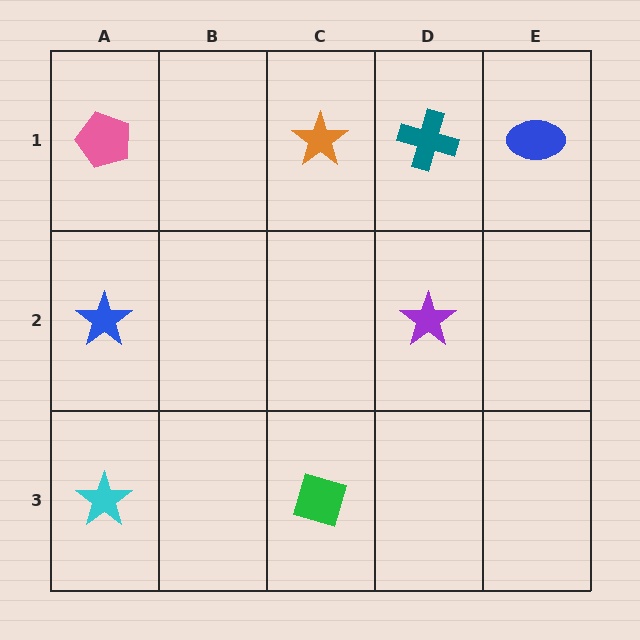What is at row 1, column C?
An orange star.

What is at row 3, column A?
A cyan star.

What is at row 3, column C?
A green diamond.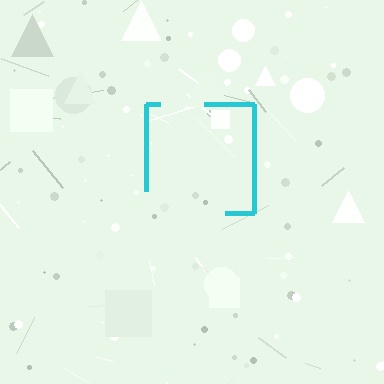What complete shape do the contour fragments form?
The contour fragments form a square.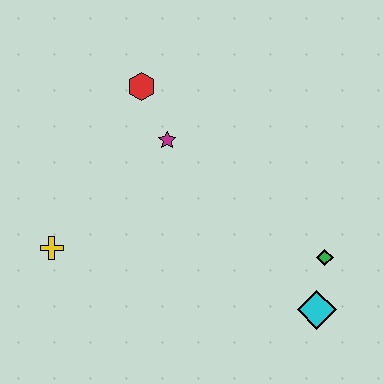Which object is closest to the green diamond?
The cyan diamond is closest to the green diamond.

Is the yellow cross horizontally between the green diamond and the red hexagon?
No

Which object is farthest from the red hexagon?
The cyan diamond is farthest from the red hexagon.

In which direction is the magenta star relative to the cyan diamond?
The magenta star is above the cyan diamond.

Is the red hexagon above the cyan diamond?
Yes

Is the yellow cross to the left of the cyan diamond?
Yes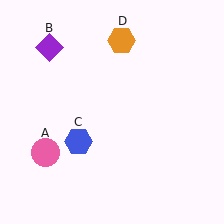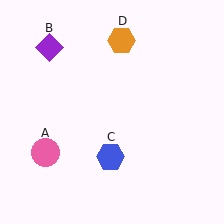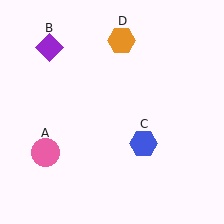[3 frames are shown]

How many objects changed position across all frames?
1 object changed position: blue hexagon (object C).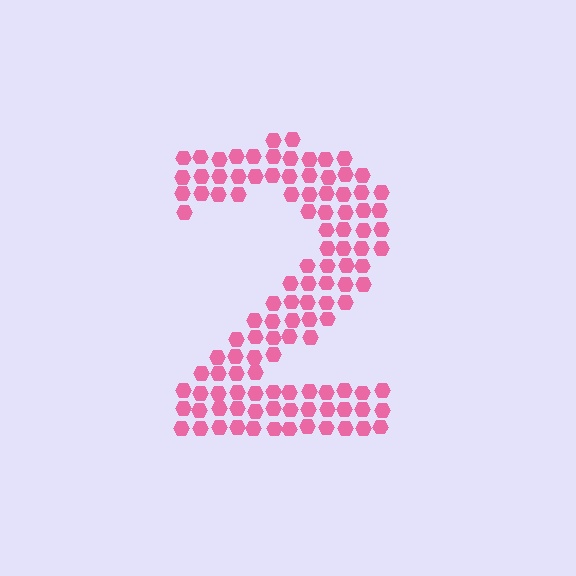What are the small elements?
The small elements are hexagons.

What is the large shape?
The large shape is the digit 2.